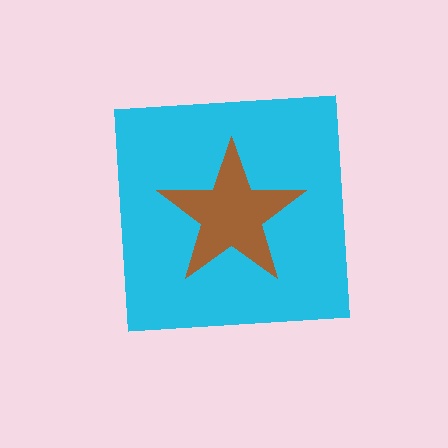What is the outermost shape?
The cyan square.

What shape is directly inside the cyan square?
The brown star.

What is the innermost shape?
The brown star.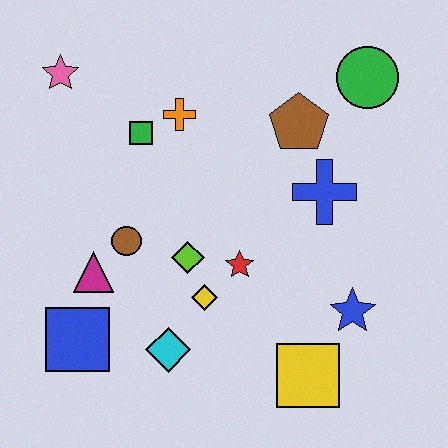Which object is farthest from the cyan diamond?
The green circle is farthest from the cyan diamond.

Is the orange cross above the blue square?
Yes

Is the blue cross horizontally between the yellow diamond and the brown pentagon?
No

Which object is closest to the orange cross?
The green square is closest to the orange cross.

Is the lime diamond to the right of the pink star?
Yes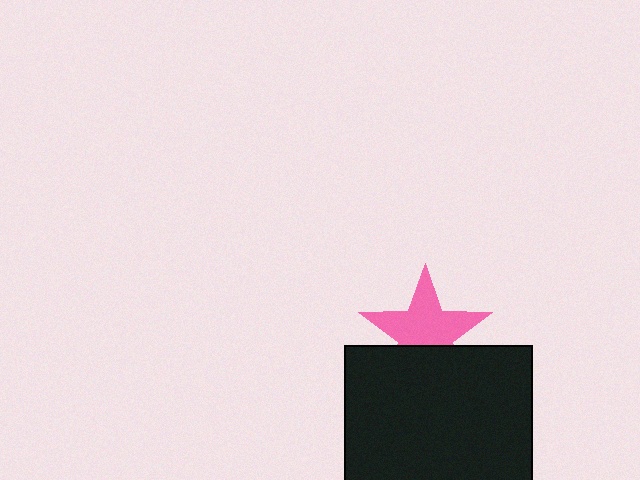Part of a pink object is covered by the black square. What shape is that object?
It is a star.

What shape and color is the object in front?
The object in front is a black square.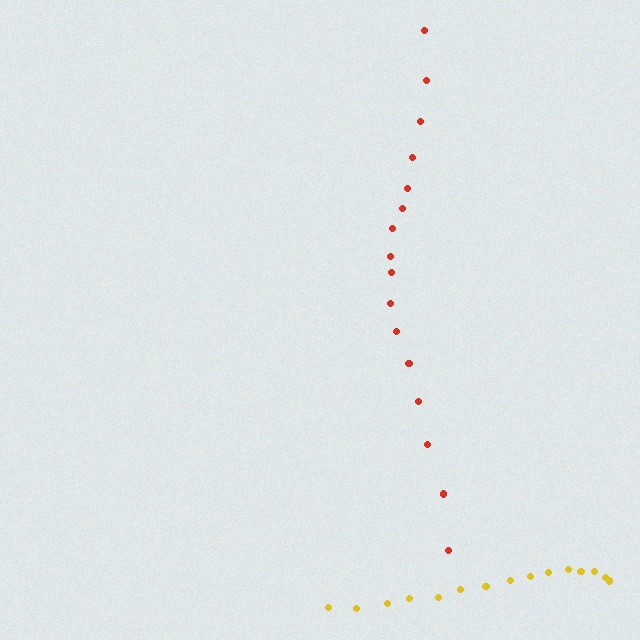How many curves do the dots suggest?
There are 2 distinct paths.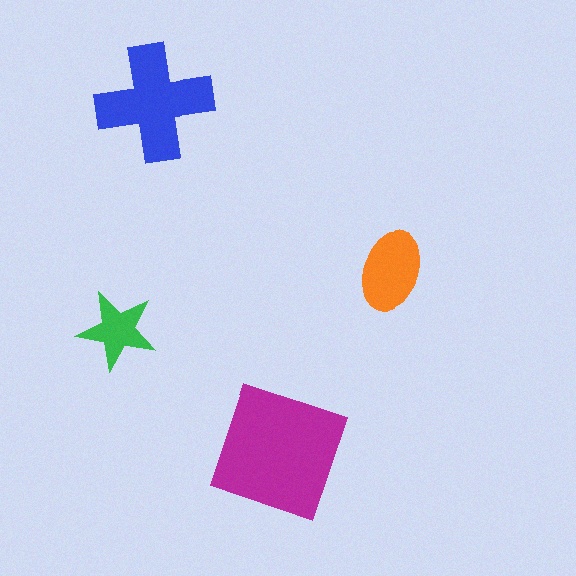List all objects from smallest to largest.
The green star, the orange ellipse, the blue cross, the magenta square.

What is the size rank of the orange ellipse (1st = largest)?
3rd.